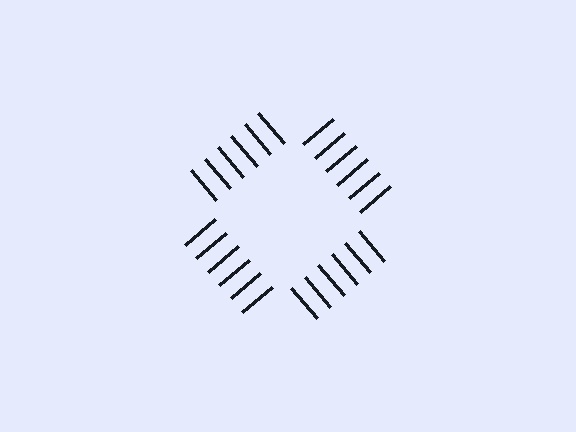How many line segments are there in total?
24 — 6 along each of the 4 edges.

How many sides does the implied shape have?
4 sides — the line-ends trace a square.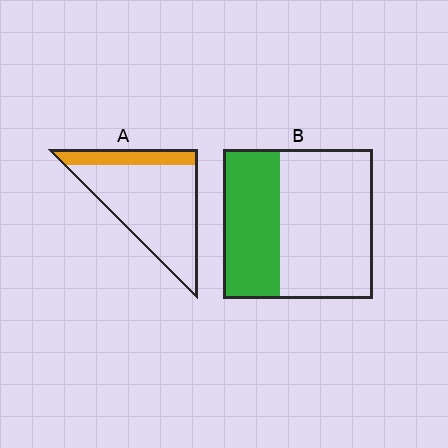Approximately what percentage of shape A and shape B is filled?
A is approximately 20% and B is approximately 40%.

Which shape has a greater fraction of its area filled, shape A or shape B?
Shape B.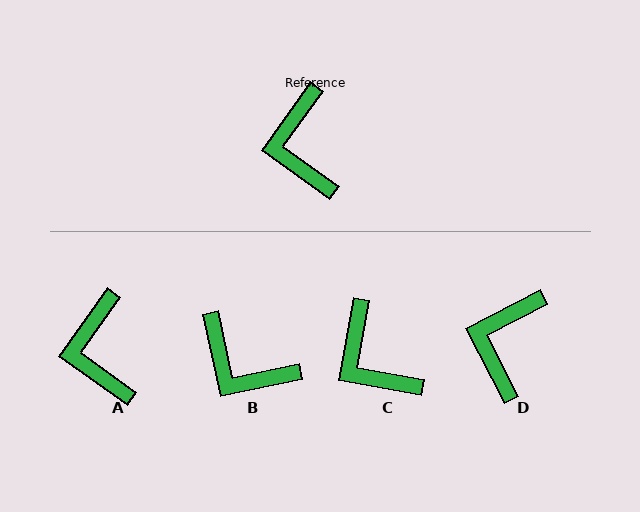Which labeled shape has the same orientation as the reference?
A.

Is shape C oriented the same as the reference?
No, it is off by about 25 degrees.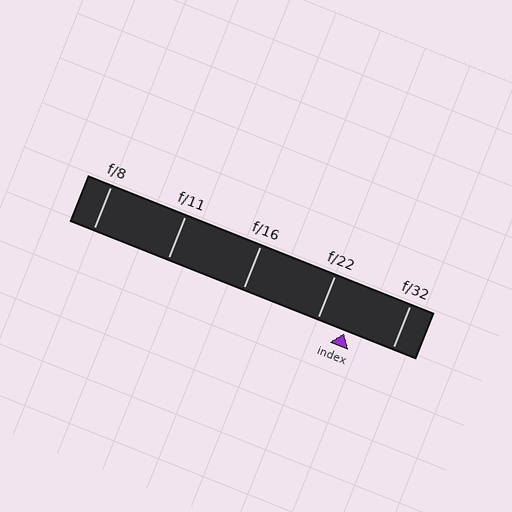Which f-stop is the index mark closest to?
The index mark is closest to f/22.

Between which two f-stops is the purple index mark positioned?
The index mark is between f/22 and f/32.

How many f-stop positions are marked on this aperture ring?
There are 5 f-stop positions marked.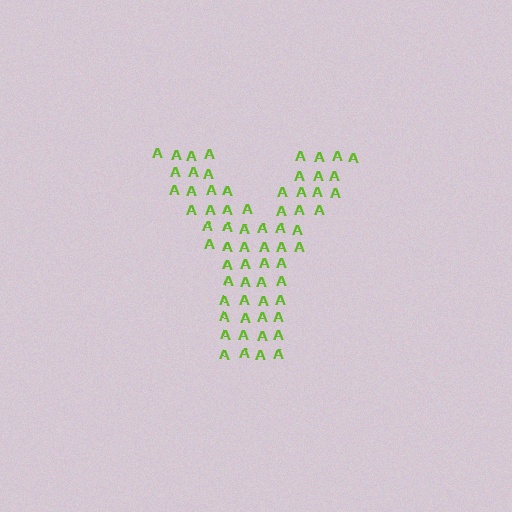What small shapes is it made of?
It is made of small letter A's.